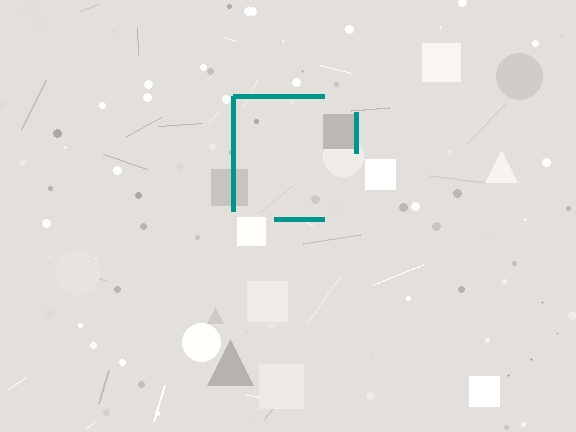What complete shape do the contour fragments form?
The contour fragments form a square.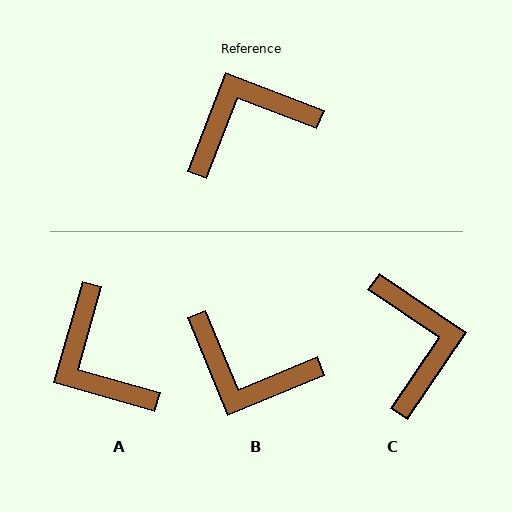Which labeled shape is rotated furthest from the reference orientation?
B, about 133 degrees away.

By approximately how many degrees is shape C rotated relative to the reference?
Approximately 103 degrees clockwise.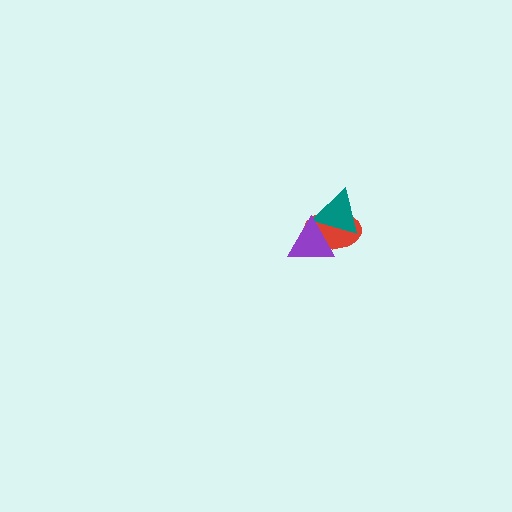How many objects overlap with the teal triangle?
2 objects overlap with the teal triangle.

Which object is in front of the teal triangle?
The purple triangle is in front of the teal triangle.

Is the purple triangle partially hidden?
No, no other shape covers it.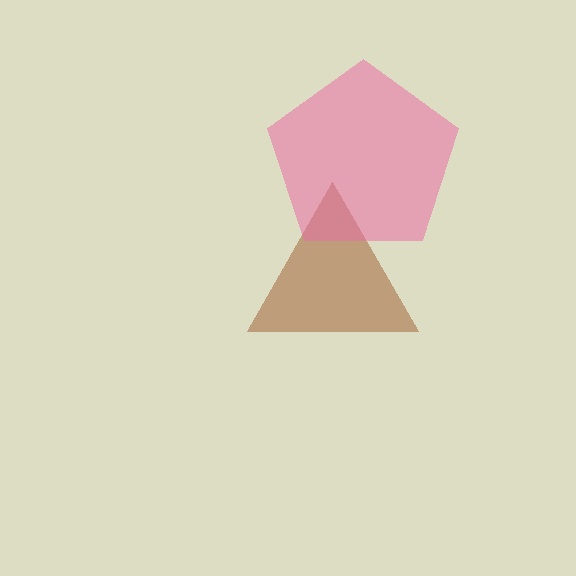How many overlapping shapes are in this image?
There are 2 overlapping shapes in the image.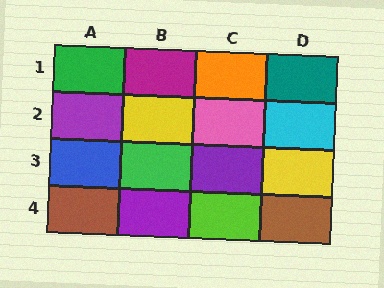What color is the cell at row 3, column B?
Green.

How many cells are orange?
1 cell is orange.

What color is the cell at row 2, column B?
Yellow.